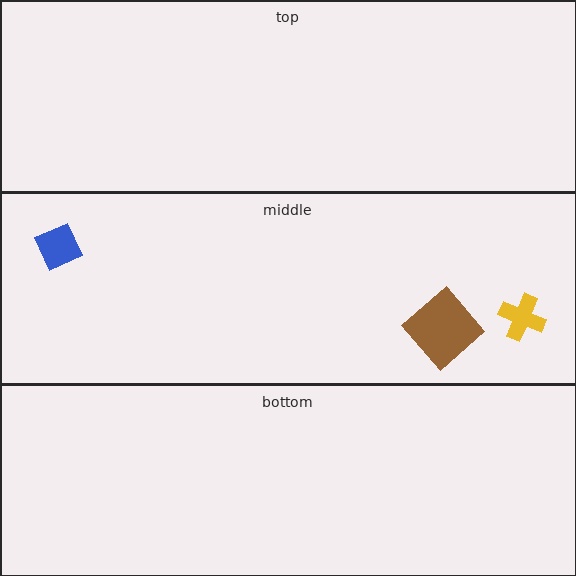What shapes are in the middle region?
The brown diamond, the yellow cross, the blue diamond.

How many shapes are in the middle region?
3.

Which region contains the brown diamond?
The middle region.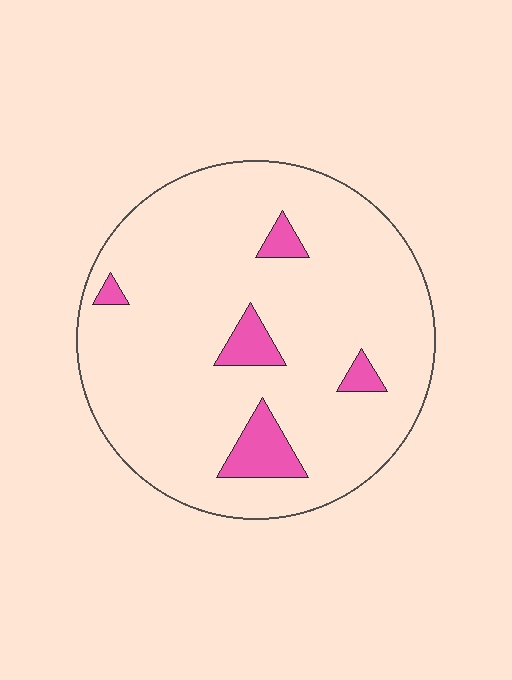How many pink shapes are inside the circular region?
5.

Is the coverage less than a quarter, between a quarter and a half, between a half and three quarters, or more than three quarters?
Less than a quarter.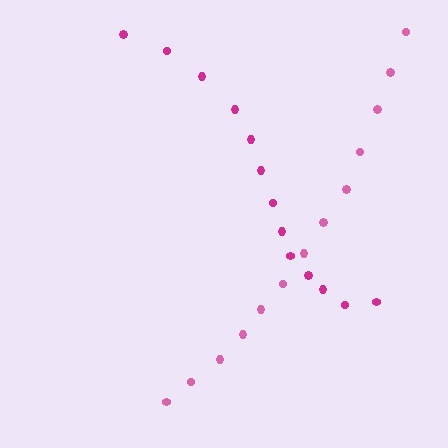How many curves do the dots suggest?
There are 2 distinct paths.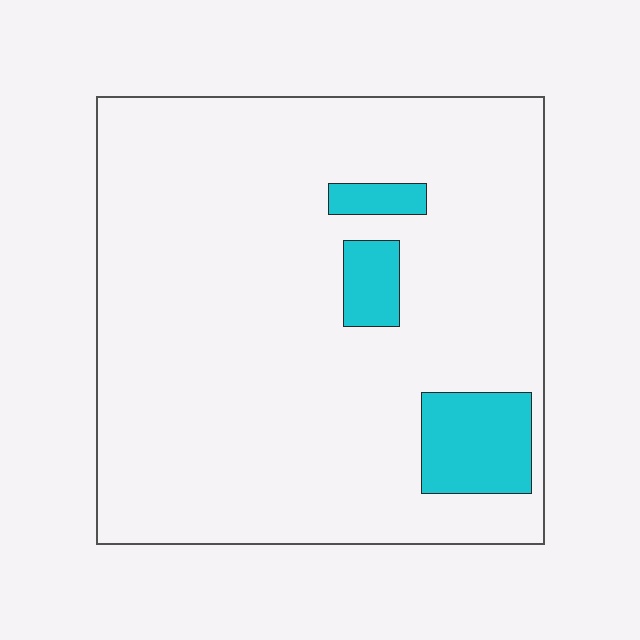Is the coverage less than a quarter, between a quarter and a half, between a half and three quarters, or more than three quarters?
Less than a quarter.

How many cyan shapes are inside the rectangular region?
3.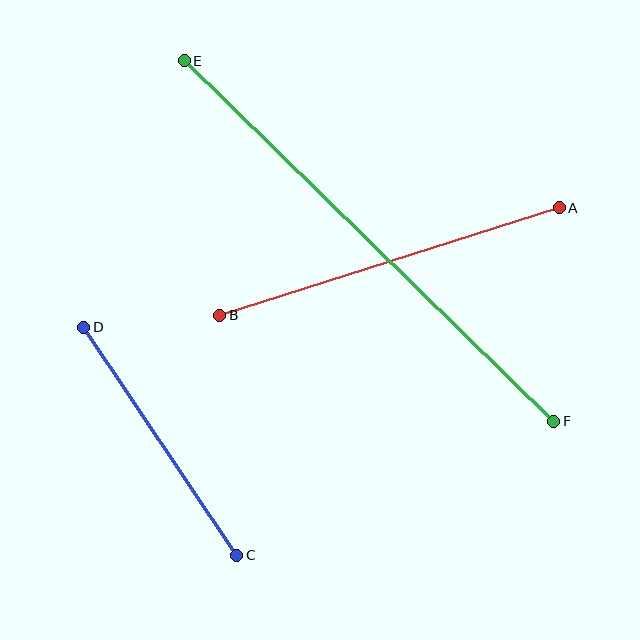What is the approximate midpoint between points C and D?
The midpoint is at approximately (160, 441) pixels.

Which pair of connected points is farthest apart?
Points E and F are farthest apart.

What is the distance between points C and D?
The distance is approximately 275 pixels.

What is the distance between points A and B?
The distance is approximately 356 pixels.